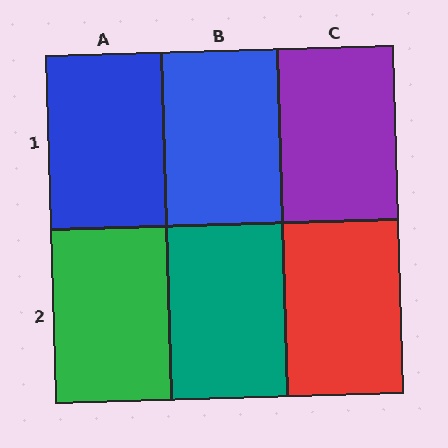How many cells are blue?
2 cells are blue.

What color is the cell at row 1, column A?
Blue.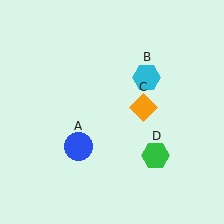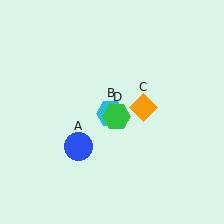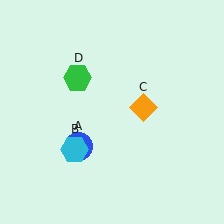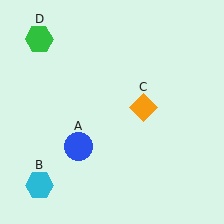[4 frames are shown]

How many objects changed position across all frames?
2 objects changed position: cyan hexagon (object B), green hexagon (object D).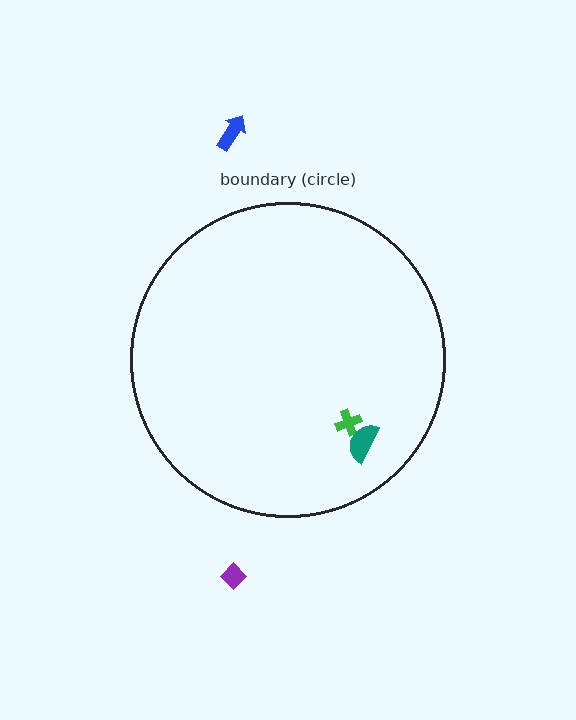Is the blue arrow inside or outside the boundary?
Outside.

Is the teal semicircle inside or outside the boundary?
Inside.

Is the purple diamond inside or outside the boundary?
Outside.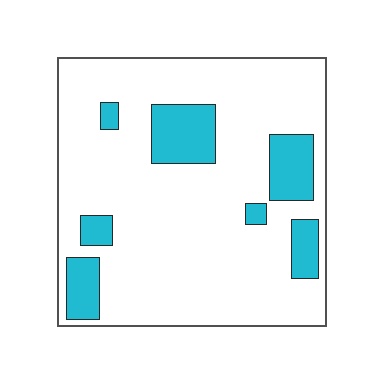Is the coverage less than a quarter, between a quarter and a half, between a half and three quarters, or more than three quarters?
Less than a quarter.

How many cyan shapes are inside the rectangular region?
7.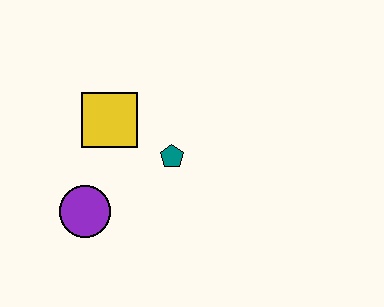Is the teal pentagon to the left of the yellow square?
No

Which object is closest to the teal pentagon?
The yellow square is closest to the teal pentagon.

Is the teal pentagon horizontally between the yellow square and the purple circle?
No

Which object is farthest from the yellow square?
The purple circle is farthest from the yellow square.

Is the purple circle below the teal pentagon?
Yes